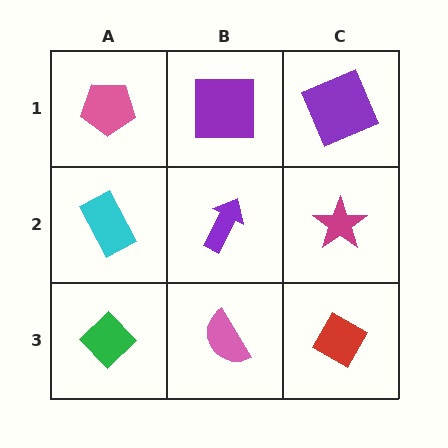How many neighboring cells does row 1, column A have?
2.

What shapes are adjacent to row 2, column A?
A pink pentagon (row 1, column A), a green diamond (row 3, column A), a purple arrow (row 2, column B).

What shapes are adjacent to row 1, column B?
A purple arrow (row 2, column B), a pink pentagon (row 1, column A), a purple square (row 1, column C).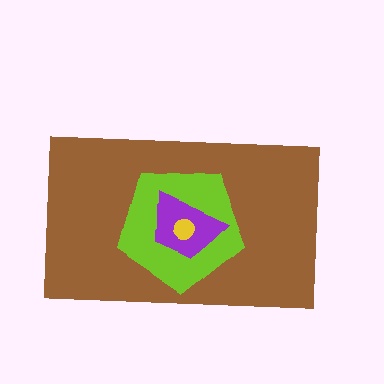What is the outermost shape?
The brown rectangle.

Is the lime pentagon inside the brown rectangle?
Yes.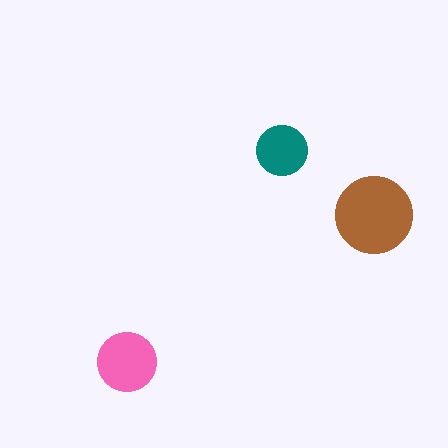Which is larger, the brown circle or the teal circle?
The brown one.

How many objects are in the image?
There are 3 objects in the image.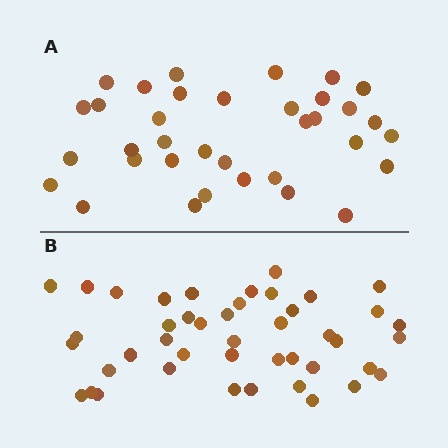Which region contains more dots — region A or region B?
Region B (the bottom region) has more dots.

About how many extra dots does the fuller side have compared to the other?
Region B has roughly 8 or so more dots than region A.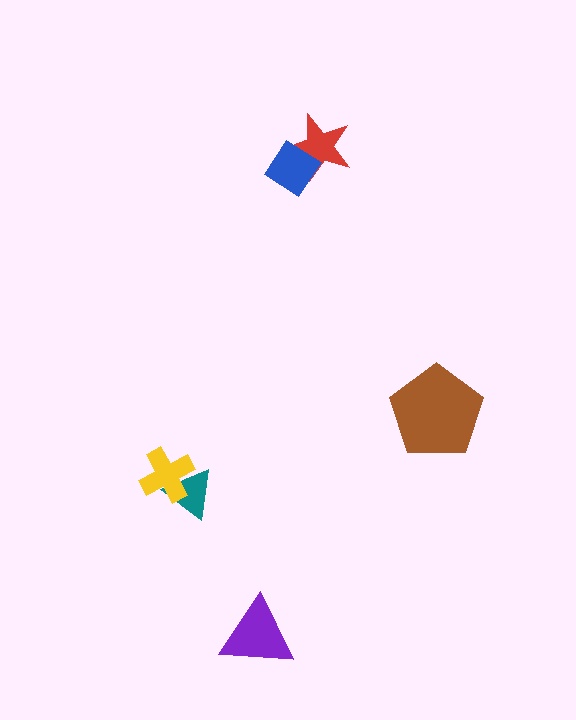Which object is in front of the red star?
The blue diamond is in front of the red star.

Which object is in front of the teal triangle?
The yellow cross is in front of the teal triangle.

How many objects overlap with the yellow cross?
1 object overlaps with the yellow cross.